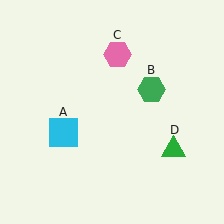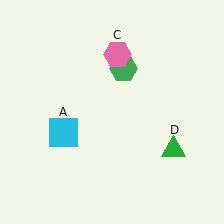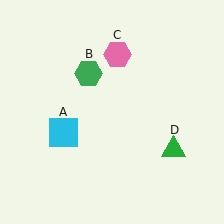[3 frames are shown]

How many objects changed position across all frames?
1 object changed position: green hexagon (object B).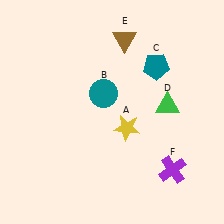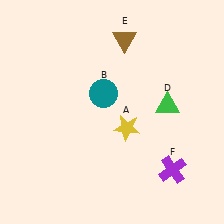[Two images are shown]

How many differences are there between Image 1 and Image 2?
There is 1 difference between the two images.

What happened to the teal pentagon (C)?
The teal pentagon (C) was removed in Image 2. It was in the top-right area of Image 1.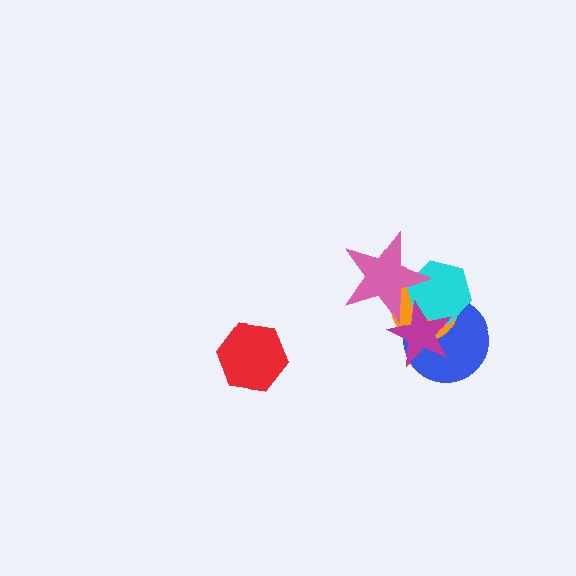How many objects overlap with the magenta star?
4 objects overlap with the magenta star.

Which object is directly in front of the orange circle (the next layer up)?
The cyan hexagon is directly in front of the orange circle.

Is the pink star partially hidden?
Yes, it is partially covered by another shape.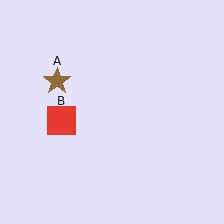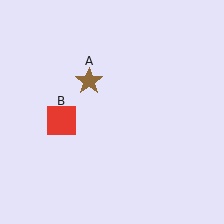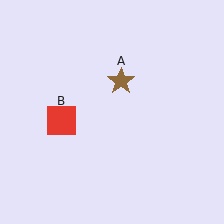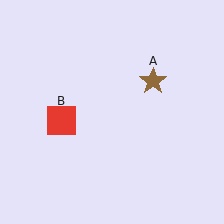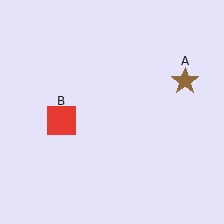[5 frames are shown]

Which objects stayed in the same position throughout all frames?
Red square (object B) remained stationary.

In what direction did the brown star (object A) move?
The brown star (object A) moved right.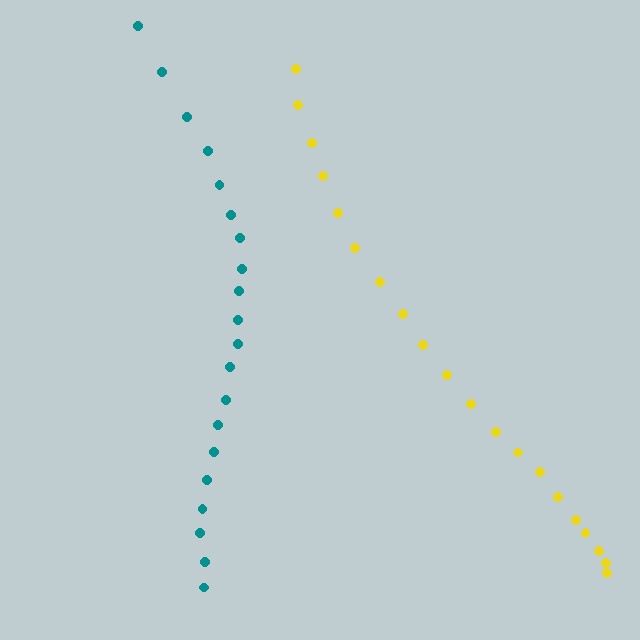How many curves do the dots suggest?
There are 2 distinct paths.